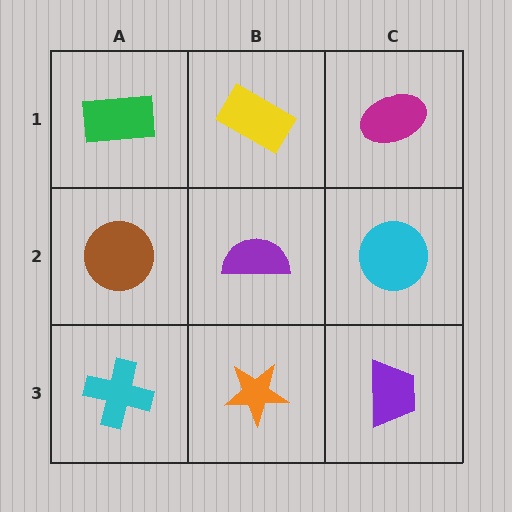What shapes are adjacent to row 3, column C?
A cyan circle (row 2, column C), an orange star (row 3, column B).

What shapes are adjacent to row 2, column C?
A magenta ellipse (row 1, column C), a purple trapezoid (row 3, column C), a purple semicircle (row 2, column B).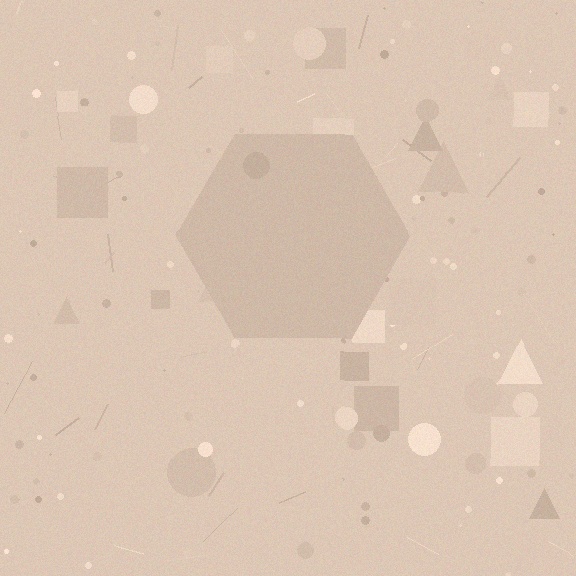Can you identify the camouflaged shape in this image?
The camouflaged shape is a hexagon.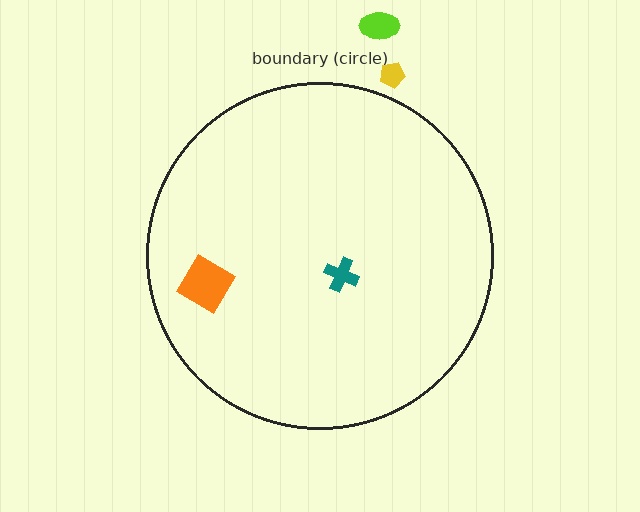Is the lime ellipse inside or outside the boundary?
Outside.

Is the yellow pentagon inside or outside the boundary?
Outside.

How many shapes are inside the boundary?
2 inside, 2 outside.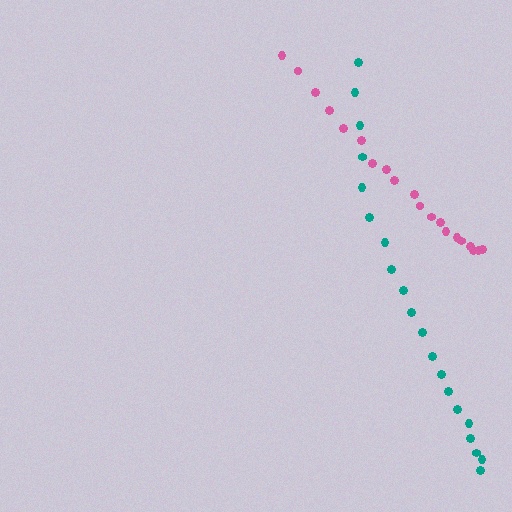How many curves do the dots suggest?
There are 2 distinct paths.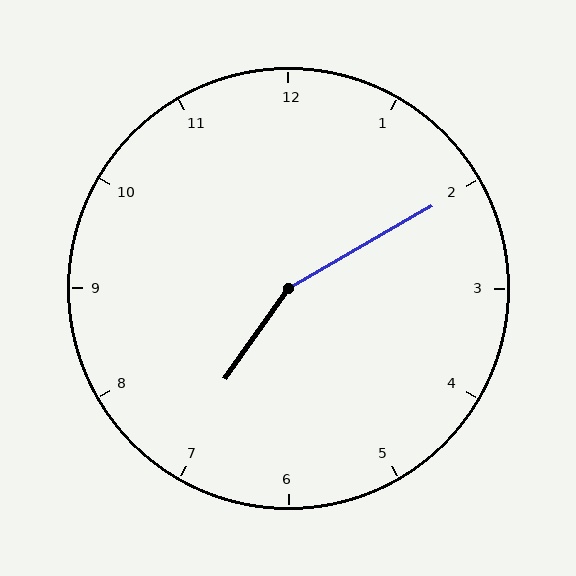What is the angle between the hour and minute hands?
Approximately 155 degrees.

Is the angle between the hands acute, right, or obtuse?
It is obtuse.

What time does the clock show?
7:10.